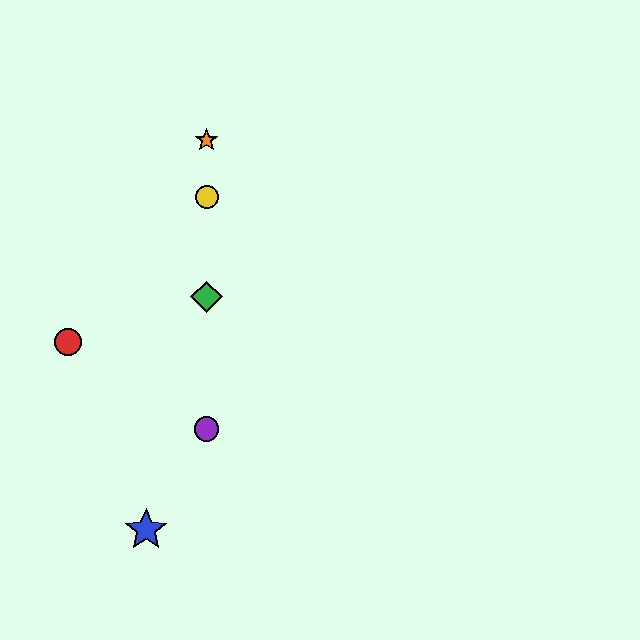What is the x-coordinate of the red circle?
The red circle is at x≈68.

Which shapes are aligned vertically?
The green diamond, the yellow circle, the purple circle, the orange star are aligned vertically.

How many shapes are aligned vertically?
4 shapes (the green diamond, the yellow circle, the purple circle, the orange star) are aligned vertically.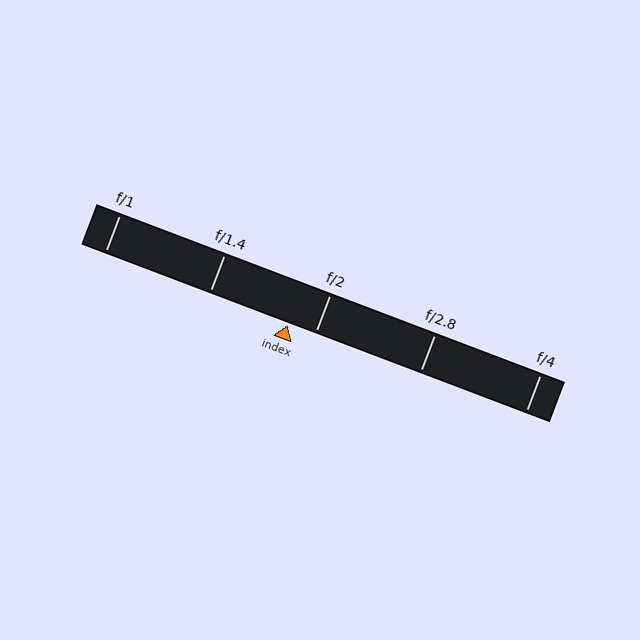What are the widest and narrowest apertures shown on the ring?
The widest aperture shown is f/1 and the narrowest is f/4.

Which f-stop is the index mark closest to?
The index mark is closest to f/2.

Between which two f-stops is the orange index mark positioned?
The index mark is between f/1.4 and f/2.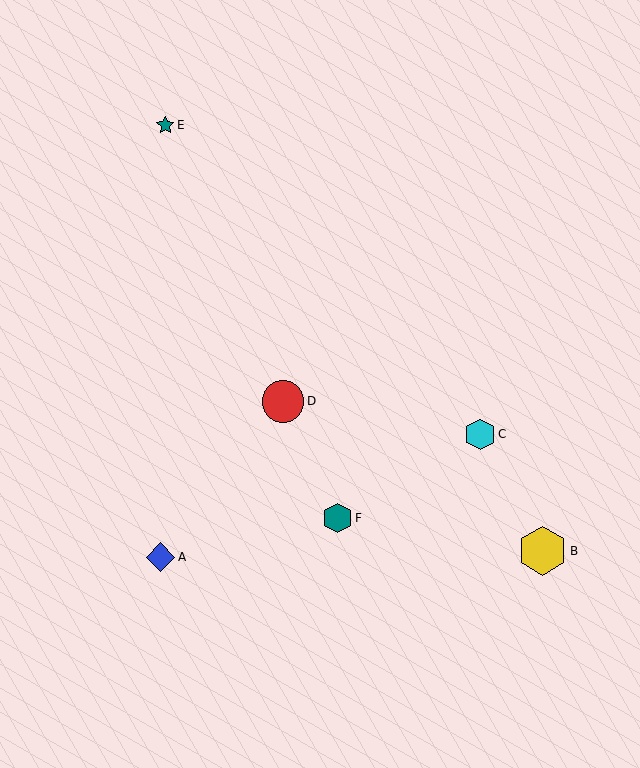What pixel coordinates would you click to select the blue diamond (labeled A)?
Click at (160, 557) to select the blue diamond A.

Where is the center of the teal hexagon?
The center of the teal hexagon is at (338, 518).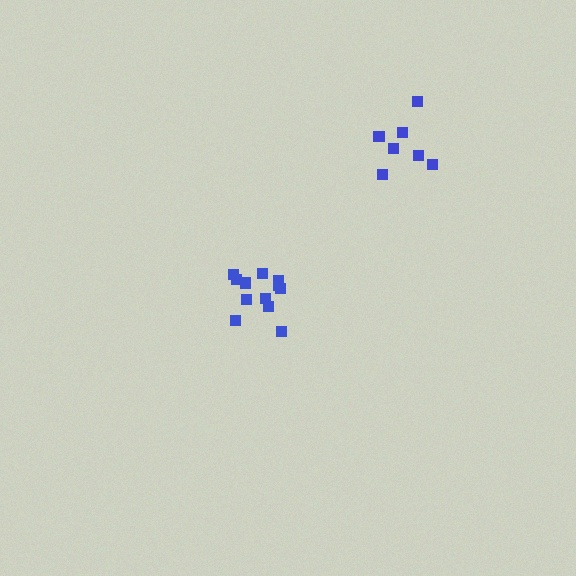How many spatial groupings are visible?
There are 2 spatial groupings.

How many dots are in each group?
Group 1: 7 dots, Group 2: 12 dots (19 total).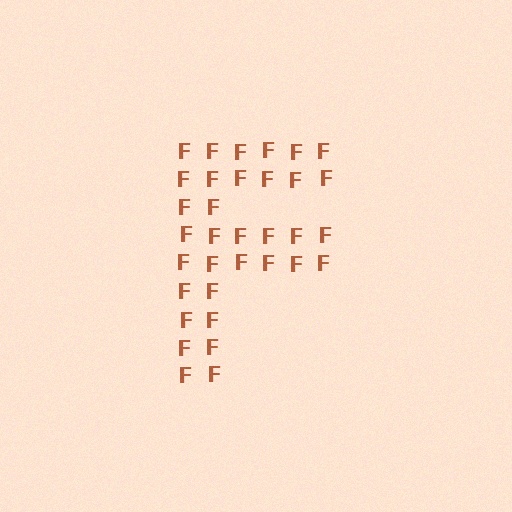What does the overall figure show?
The overall figure shows the letter F.